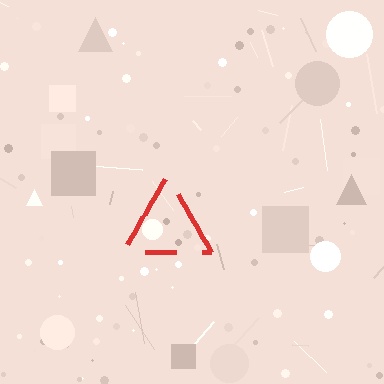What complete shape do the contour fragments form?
The contour fragments form a triangle.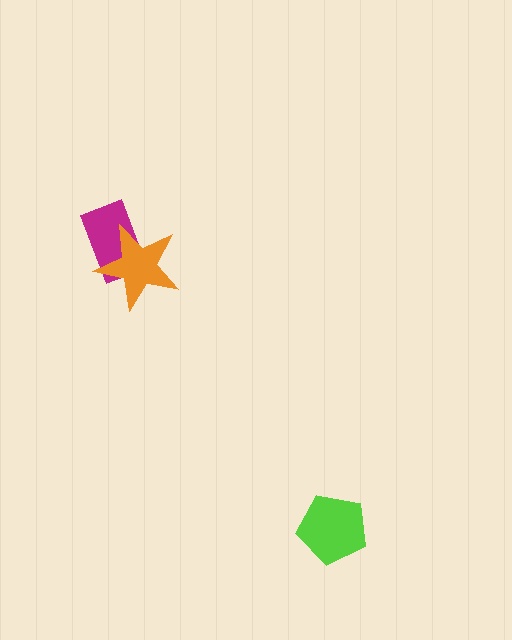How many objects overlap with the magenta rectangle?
1 object overlaps with the magenta rectangle.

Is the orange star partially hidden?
No, no other shape covers it.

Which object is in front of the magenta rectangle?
The orange star is in front of the magenta rectangle.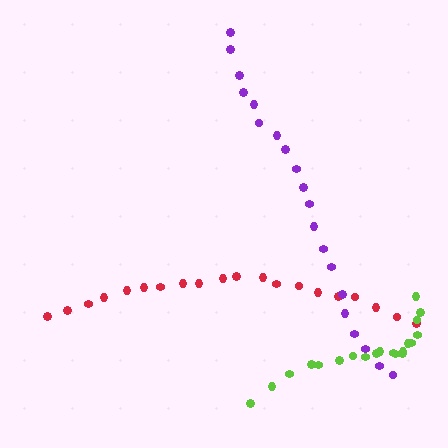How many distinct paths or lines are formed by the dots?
There are 3 distinct paths.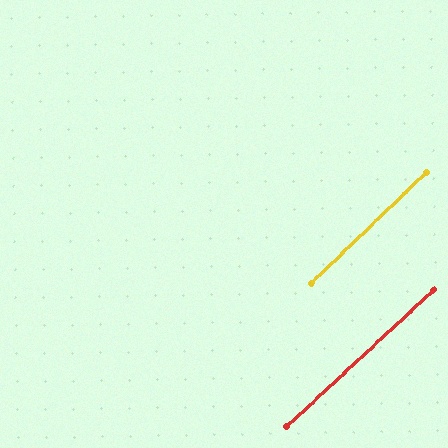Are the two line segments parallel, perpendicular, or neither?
Parallel — their directions differ by only 1.0°.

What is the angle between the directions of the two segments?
Approximately 1 degree.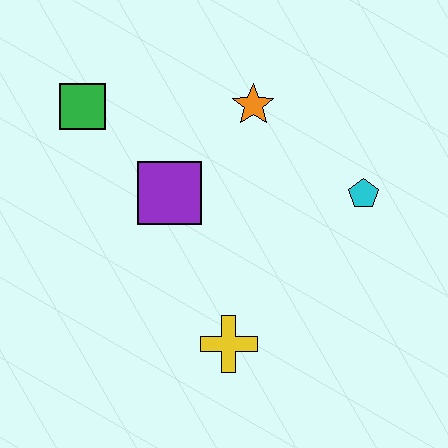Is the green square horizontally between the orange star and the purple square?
No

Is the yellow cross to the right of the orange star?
No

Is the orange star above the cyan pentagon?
Yes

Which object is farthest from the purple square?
The cyan pentagon is farthest from the purple square.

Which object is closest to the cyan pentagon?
The orange star is closest to the cyan pentagon.